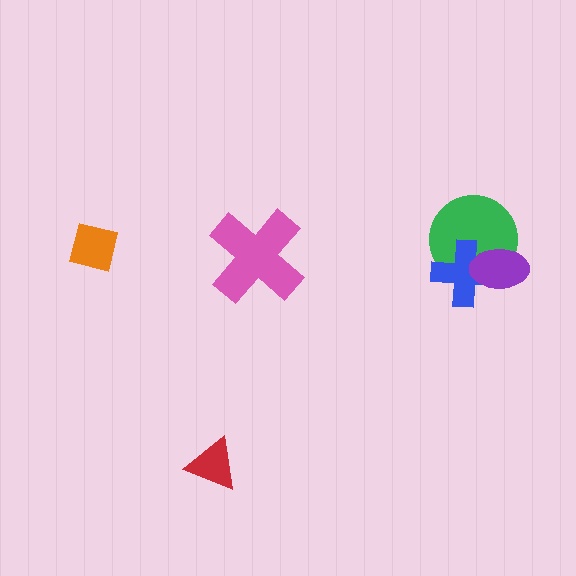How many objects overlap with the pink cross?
0 objects overlap with the pink cross.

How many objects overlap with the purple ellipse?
2 objects overlap with the purple ellipse.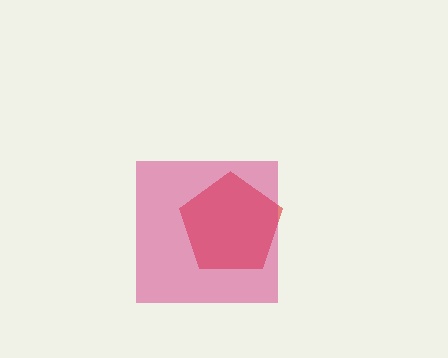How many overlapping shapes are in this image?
There are 2 overlapping shapes in the image.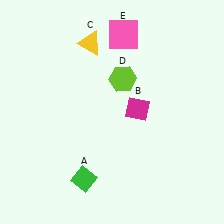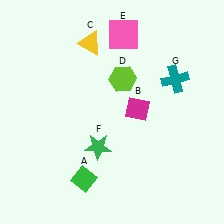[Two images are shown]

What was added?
A green star (F), a teal cross (G) were added in Image 2.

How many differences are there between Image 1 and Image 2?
There are 2 differences between the two images.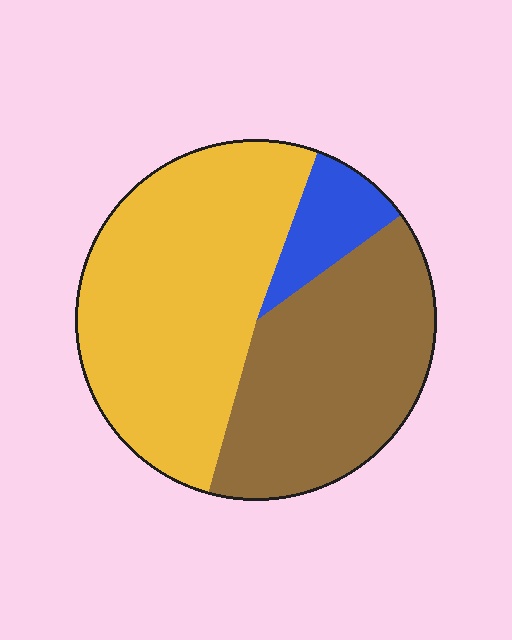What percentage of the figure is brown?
Brown covers roughly 40% of the figure.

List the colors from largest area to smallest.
From largest to smallest: yellow, brown, blue.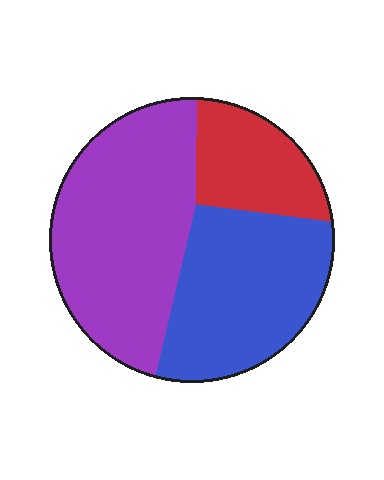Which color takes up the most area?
Purple, at roughly 45%.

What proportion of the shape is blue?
Blue takes up about three eighths (3/8) of the shape.